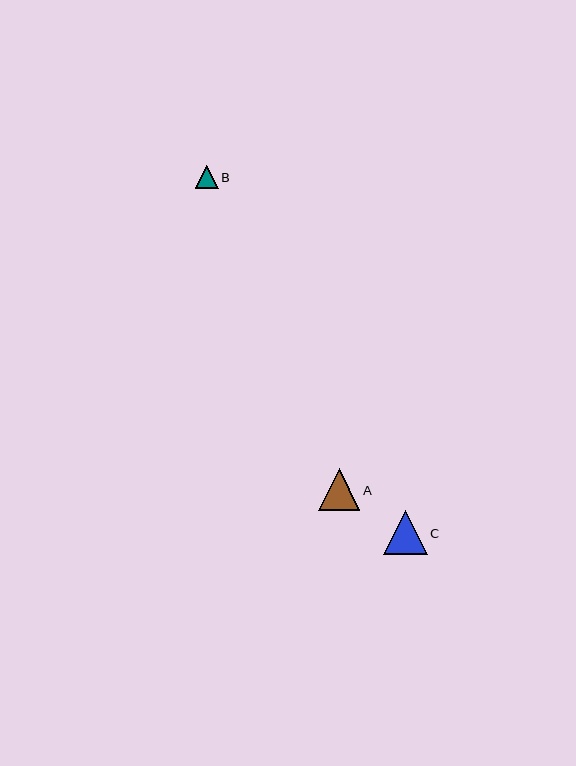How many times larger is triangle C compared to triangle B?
Triangle C is approximately 1.9 times the size of triangle B.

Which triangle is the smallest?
Triangle B is the smallest with a size of approximately 23 pixels.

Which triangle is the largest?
Triangle C is the largest with a size of approximately 44 pixels.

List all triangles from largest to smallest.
From largest to smallest: C, A, B.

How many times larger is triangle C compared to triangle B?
Triangle C is approximately 1.9 times the size of triangle B.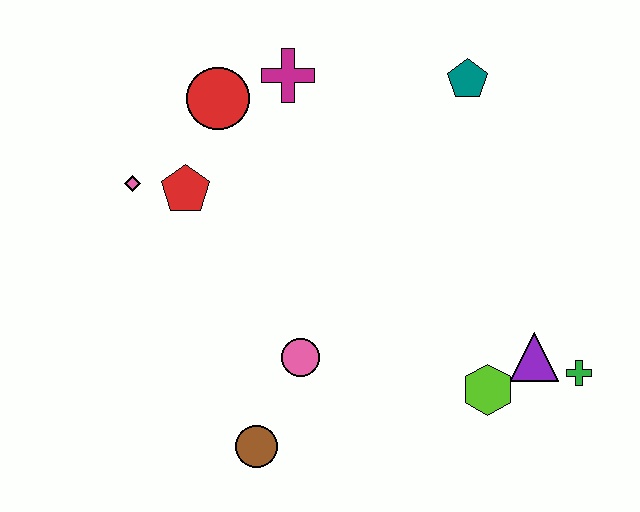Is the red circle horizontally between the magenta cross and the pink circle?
No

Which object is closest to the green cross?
The purple triangle is closest to the green cross.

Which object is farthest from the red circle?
The green cross is farthest from the red circle.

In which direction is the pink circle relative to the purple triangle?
The pink circle is to the left of the purple triangle.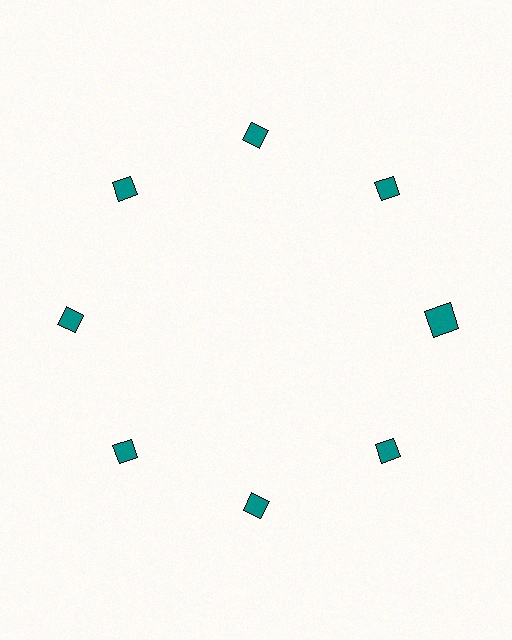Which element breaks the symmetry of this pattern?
The teal square at roughly the 3 o'clock position breaks the symmetry. All other shapes are teal diamonds.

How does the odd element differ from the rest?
It has a different shape: square instead of diamond.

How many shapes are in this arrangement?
There are 8 shapes arranged in a ring pattern.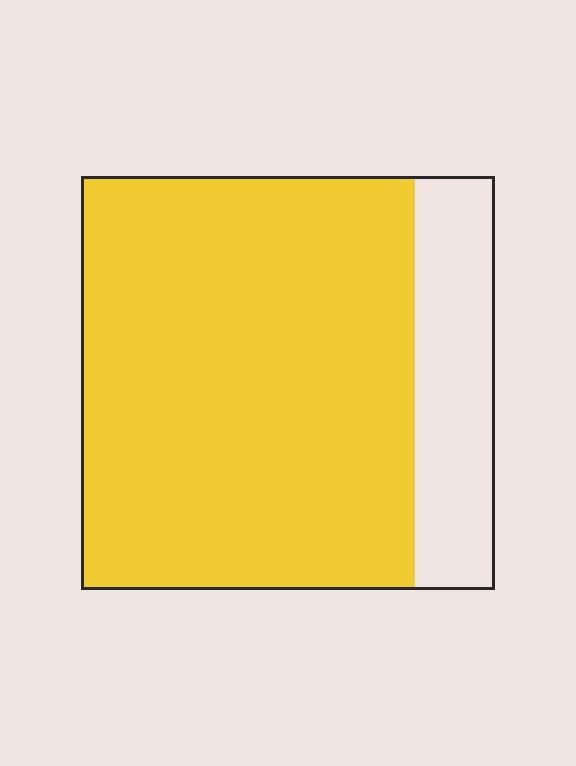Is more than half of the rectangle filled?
Yes.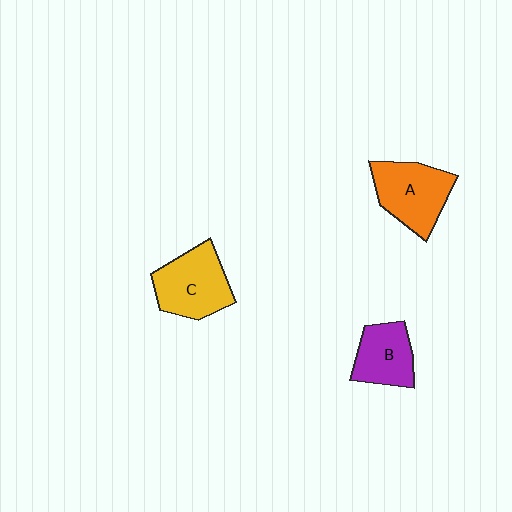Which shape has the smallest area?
Shape B (purple).